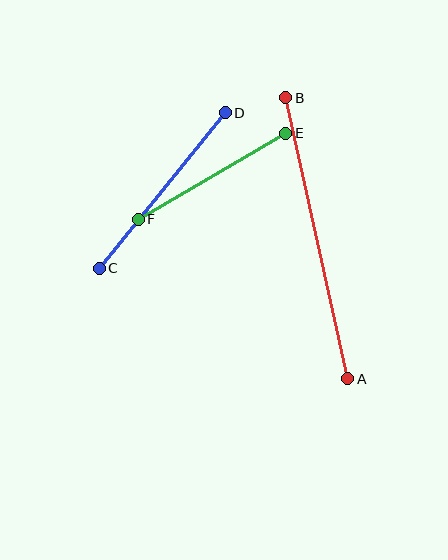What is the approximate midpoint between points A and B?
The midpoint is at approximately (317, 238) pixels.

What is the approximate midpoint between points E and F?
The midpoint is at approximately (212, 176) pixels.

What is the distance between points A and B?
The distance is approximately 288 pixels.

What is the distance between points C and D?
The distance is approximately 200 pixels.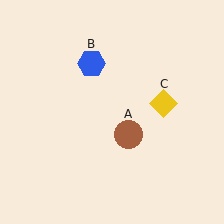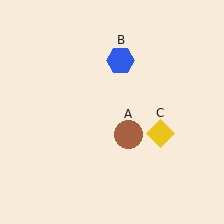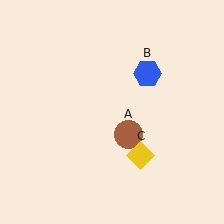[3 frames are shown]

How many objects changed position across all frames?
2 objects changed position: blue hexagon (object B), yellow diamond (object C).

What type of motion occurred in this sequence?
The blue hexagon (object B), yellow diamond (object C) rotated clockwise around the center of the scene.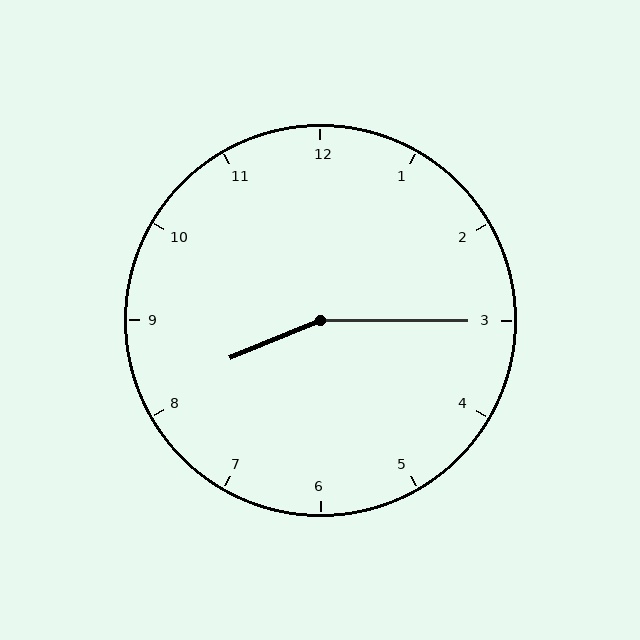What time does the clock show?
8:15.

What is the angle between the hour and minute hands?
Approximately 158 degrees.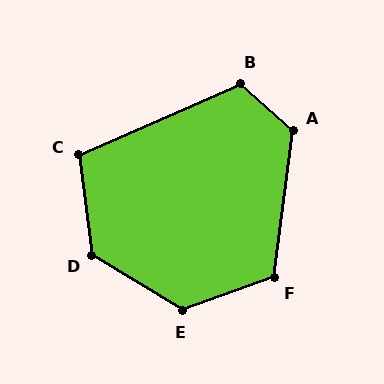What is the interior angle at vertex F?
Approximately 117 degrees (obtuse).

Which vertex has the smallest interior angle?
C, at approximately 107 degrees.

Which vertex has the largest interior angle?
E, at approximately 129 degrees.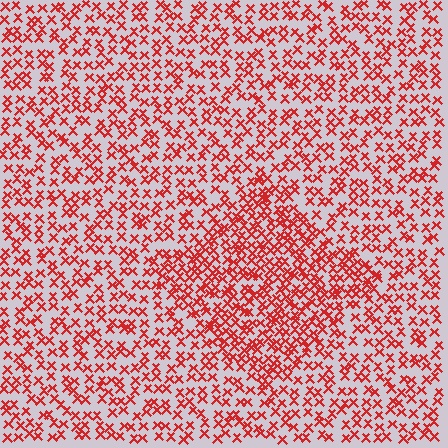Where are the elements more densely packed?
The elements are more densely packed inside the diamond boundary.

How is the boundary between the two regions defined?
The boundary is defined by a change in element density (approximately 1.7x ratio). All elements are the same color, size, and shape.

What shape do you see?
I see a diamond.